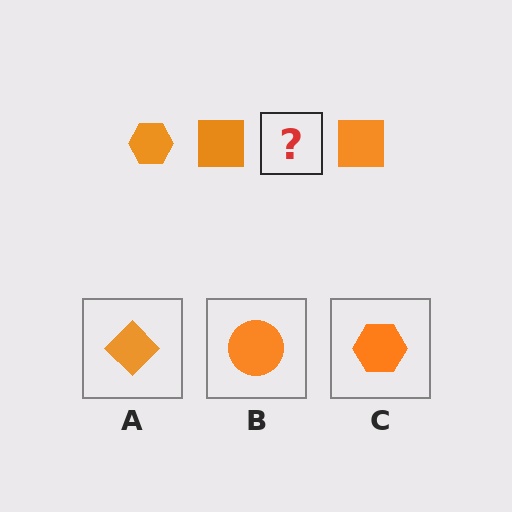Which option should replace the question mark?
Option C.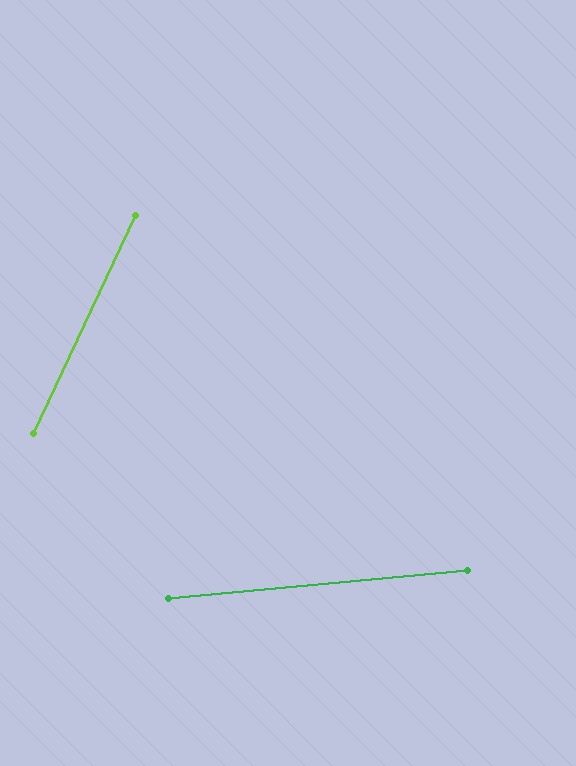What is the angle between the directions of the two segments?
Approximately 60 degrees.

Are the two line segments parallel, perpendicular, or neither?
Neither parallel nor perpendicular — they differ by about 60°.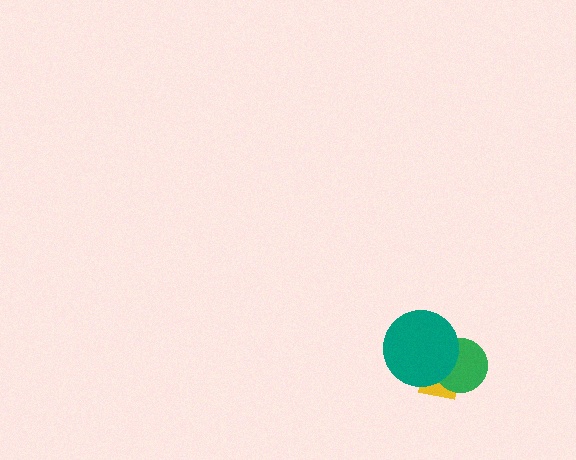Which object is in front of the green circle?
The teal circle is in front of the green circle.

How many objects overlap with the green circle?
2 objects overlap with the green circle.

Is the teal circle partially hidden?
No, no other shape covers it.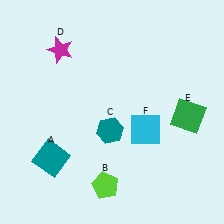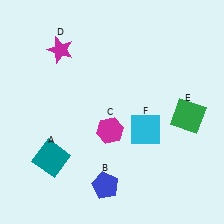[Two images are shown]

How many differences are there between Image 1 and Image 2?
There are 2 differences between the two images.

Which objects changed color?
B changed from lime to blue. C changed from teal to magenta.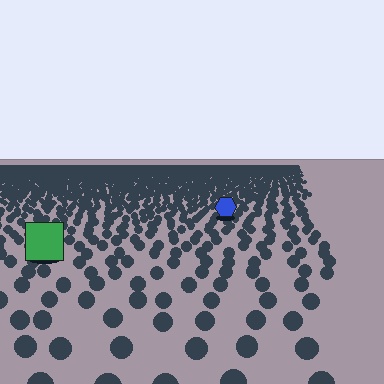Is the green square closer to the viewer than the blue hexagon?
Yes. The green square is closer — you can tell from the texture gradient: the ground texture is coarser near it.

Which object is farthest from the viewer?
The blue hexagon is farthest from the viewer. It appears smaller and the ground texture around it is denser.